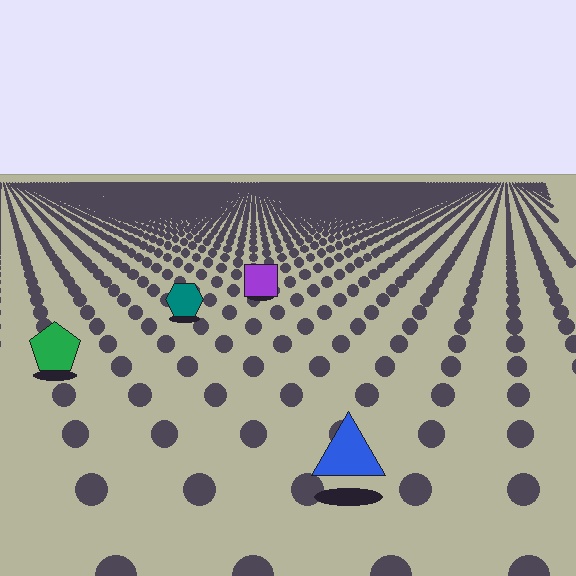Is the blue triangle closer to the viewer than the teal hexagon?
Yes. The blue triangle is closer — you can tell from the texture gradient: the ground texture is coarser near it.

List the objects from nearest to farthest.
From nearest to farthest: the blue triangle, the green pentagon, the teal hexagon, the purple square.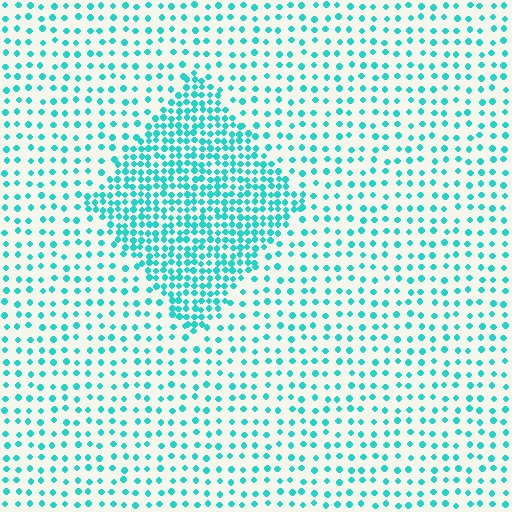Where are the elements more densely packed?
The elements are more densely packed inside the diamond boundary.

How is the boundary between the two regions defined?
The boundary is defined by a change in element density (approximately 2.4x ratio). All elements are the same color, size, and shape.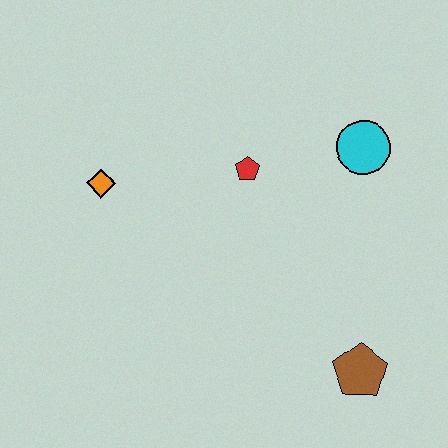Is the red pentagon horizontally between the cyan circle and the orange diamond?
Yes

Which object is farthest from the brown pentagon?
The orange diamond is farthest from the brown pentagon.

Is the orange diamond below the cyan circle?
Yes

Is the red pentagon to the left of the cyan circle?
Yes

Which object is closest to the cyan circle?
The red pentagon is closest to the cyan circle.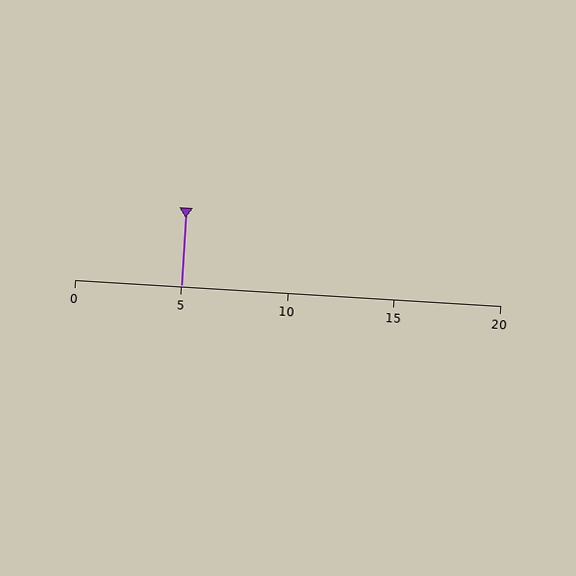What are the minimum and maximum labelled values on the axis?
The axis runs from 0 to 20.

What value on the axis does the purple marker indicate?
The marker indicates approximately 5.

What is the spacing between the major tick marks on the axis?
The major ticks are spaced 5 apart.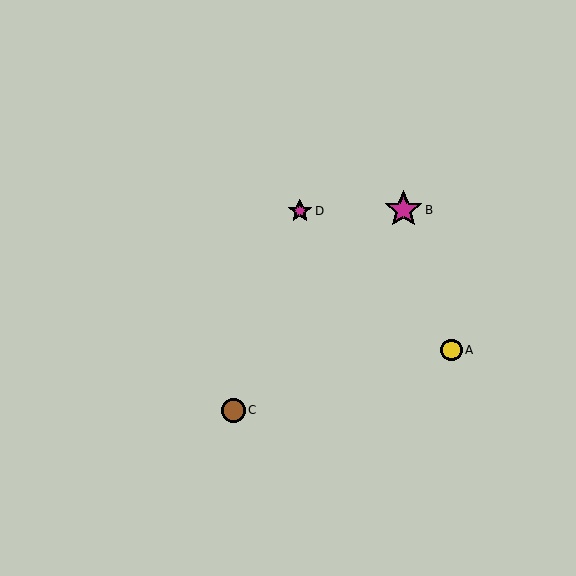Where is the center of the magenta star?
The center of the magenta star is at (403, 210).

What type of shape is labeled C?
Shape C is a brown circle.